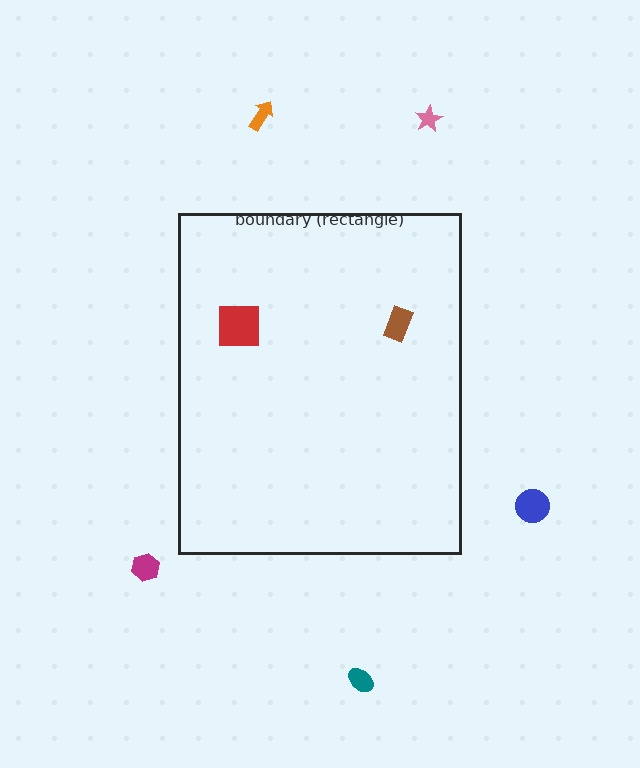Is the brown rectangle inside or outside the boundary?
Inside.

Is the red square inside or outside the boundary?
Inside.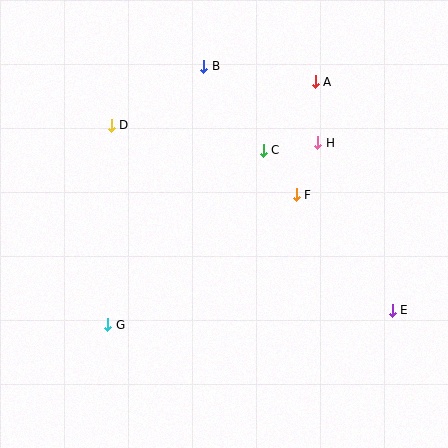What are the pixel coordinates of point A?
Point A is at (315, 82).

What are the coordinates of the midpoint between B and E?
The midpoint between B and E is at (298, 188).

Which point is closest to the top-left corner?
Point D is closest to the top-left corner.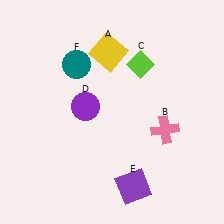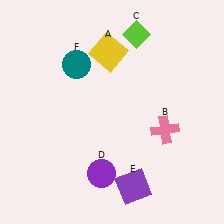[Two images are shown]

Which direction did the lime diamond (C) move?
The lime diamond (C) moved up.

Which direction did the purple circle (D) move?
The purple circle (D) moved down.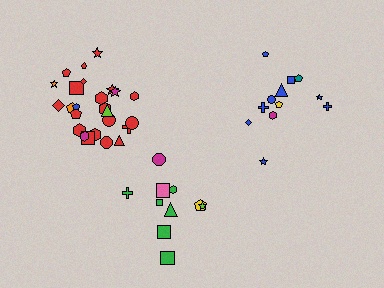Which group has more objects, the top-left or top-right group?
The top-left group.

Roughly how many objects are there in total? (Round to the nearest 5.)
Roughly 45 objects in total.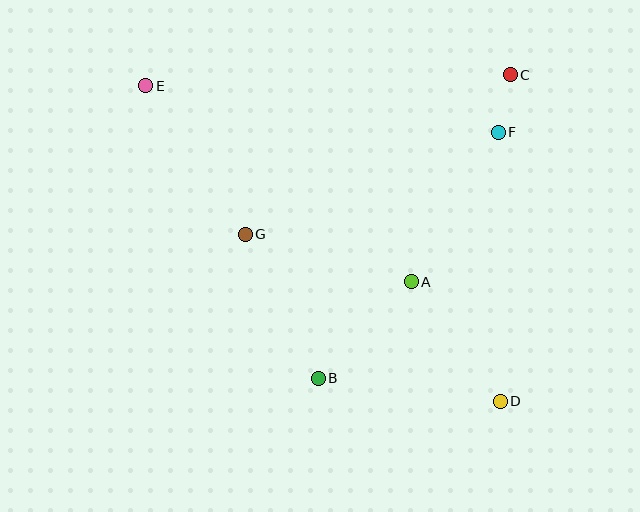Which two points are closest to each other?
Points C and F are closest to each other.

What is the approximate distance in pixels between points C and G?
The distance between C and G is approximately 309 pixels.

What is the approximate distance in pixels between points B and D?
The distance between B and D is approximately 184 pixels.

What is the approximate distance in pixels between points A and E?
The distance between A and E is approximately 330 pixels.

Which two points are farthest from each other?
Points D and E are farthest from each other.